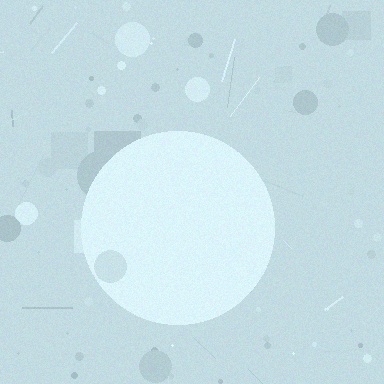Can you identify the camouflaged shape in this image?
The camouflaged shape is a circle.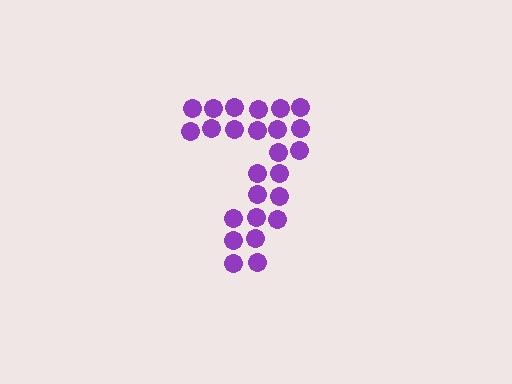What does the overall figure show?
The overall figure shows the digit 7.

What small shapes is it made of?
It is made of small circles.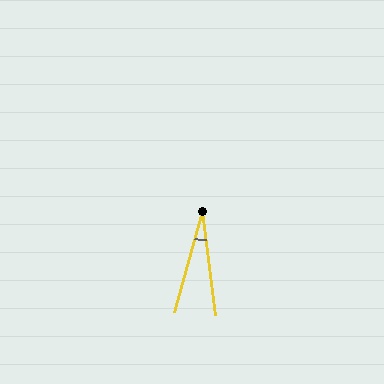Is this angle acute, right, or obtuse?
It is acute.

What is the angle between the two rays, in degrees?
Approximately 23 degrees.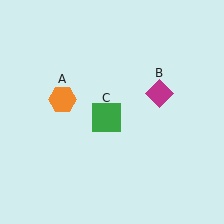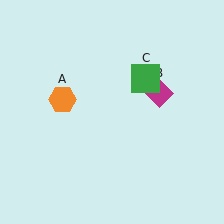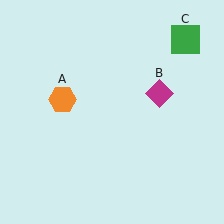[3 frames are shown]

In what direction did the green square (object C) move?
The green square (object C) moved up and to the right.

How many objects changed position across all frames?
1 object changed position: green square (object C).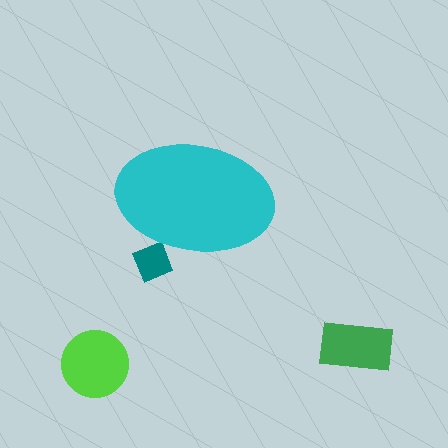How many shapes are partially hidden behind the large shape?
1 shape is partially hidden.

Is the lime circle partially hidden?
No, the lime circle is fully visible.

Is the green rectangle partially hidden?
No, the green rectangle is fully visible.